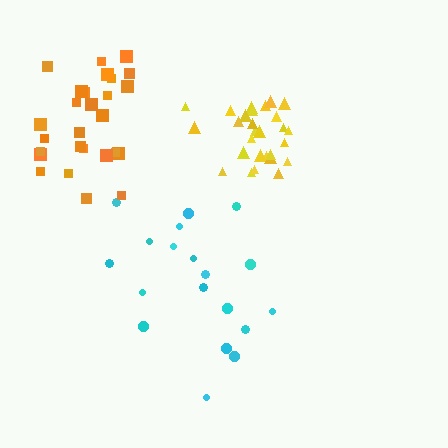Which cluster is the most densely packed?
Yellow.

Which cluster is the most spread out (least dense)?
Cyan.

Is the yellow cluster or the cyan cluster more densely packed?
Yellow.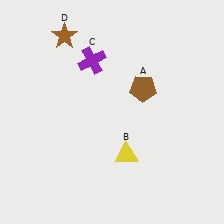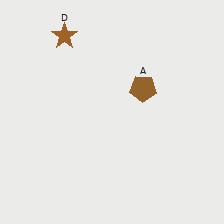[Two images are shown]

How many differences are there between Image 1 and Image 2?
There are 2 differences between the two images.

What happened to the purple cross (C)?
The purple cross (C) was removed in Image 2. It was in the top-left area of Image 1.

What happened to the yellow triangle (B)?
The yellow triangle (B) was removed in Image 2. It was in the bottom-right area of Image 1.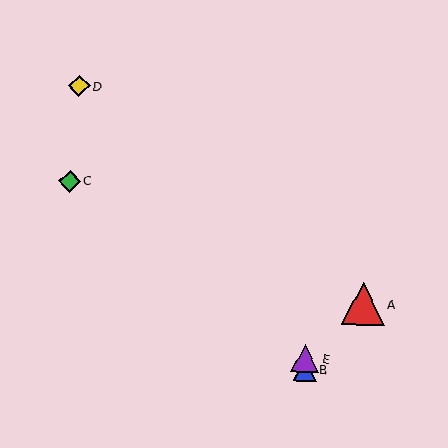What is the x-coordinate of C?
Object C is at x≈70.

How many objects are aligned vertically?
2 objects (B, E) are aligned vertically.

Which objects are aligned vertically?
Objects B, E are aligned vertically.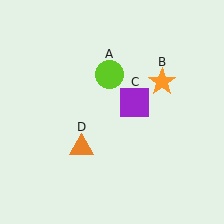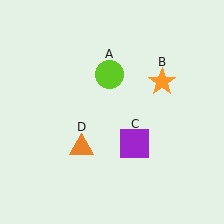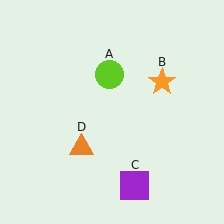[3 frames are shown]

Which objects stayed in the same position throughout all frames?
Lime circle (object A) and orange star (object B) and orange triangle (object D) remained stationary.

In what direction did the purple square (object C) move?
The purple square (object C) moved down.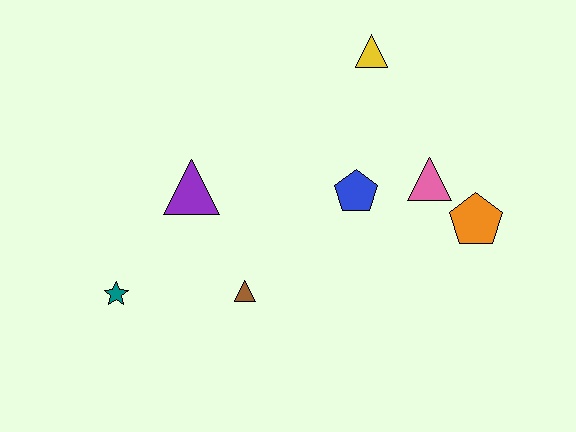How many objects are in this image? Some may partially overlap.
There are 7 objects.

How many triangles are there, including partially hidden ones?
There are 4 triangles.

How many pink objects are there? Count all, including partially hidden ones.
There is 1 pink object.